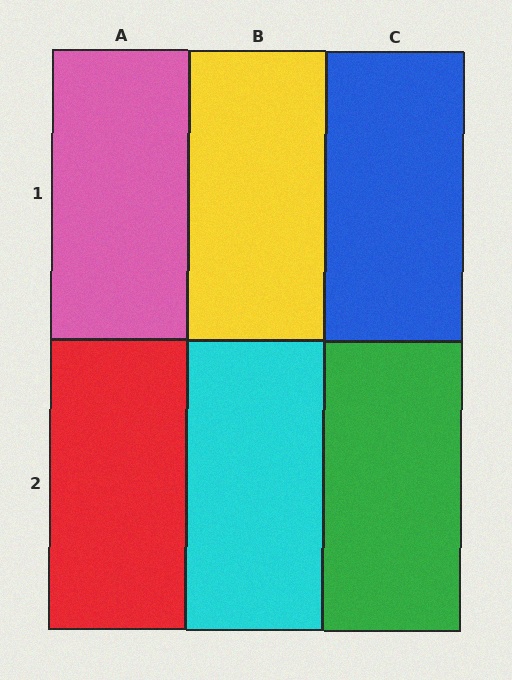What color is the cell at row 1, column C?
Blue.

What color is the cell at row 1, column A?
Pink.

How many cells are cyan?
1 cell is cyan.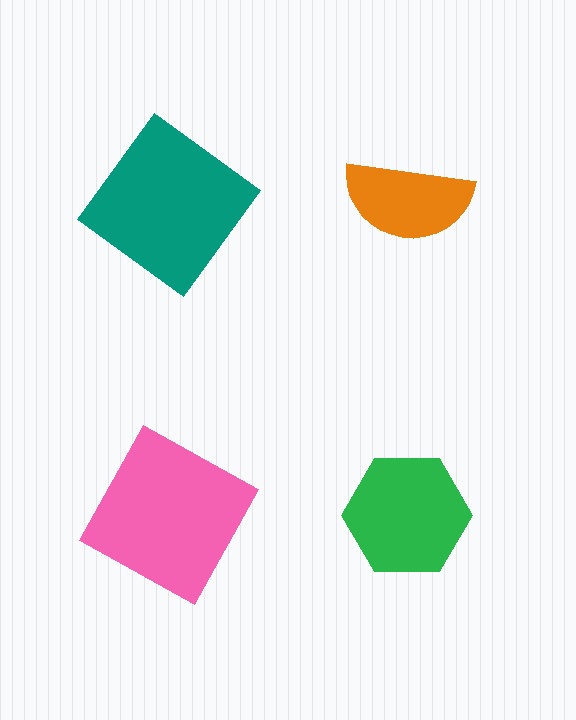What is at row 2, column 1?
A pink square.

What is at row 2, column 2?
A green hexagon.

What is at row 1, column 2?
An orange semicircle.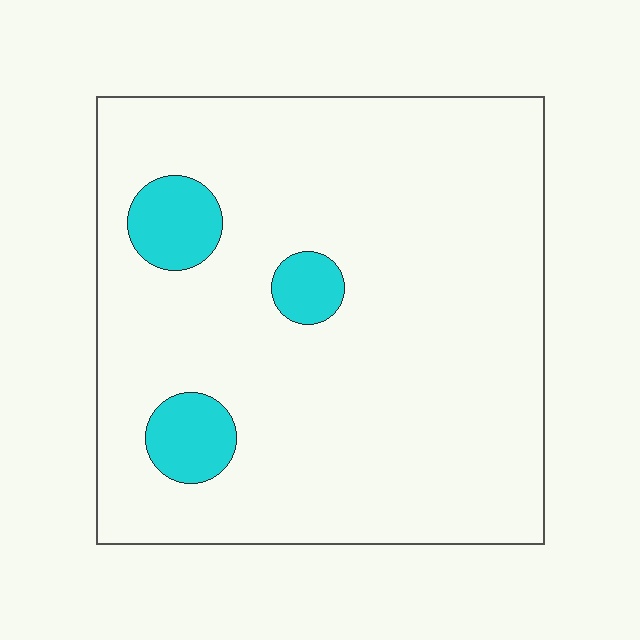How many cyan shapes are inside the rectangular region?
3.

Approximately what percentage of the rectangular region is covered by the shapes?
Approximately 10%.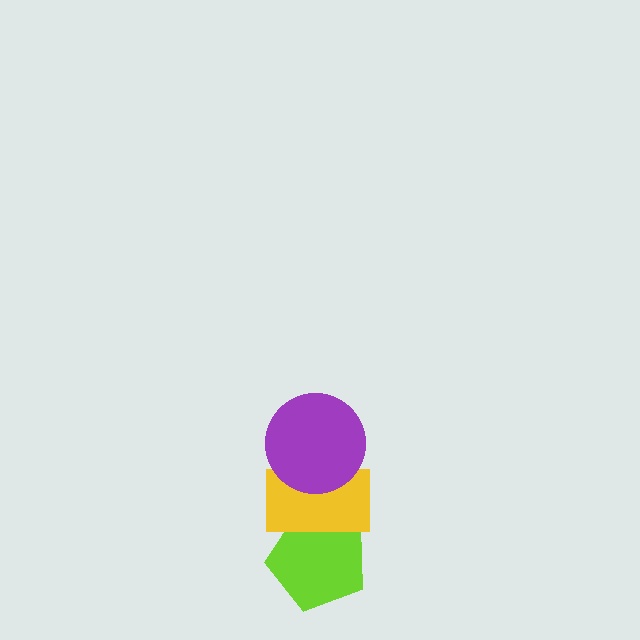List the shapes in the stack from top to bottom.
From top to bottom: the purple circle, the yellow rectangle, the lime pentagon.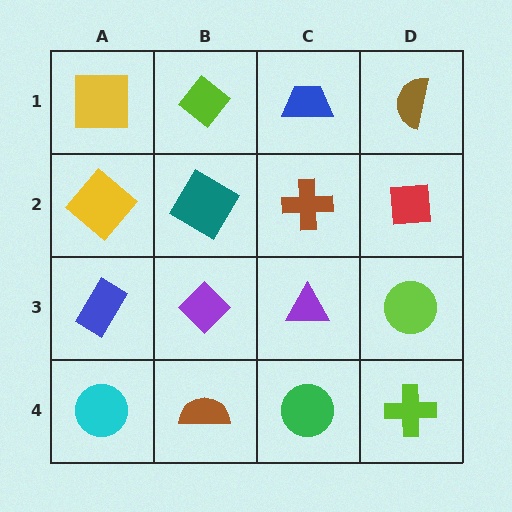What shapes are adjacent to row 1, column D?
A red square (row 2, column D), a blue trapezoid (row 1, column C).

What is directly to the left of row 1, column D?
A blue trapezoid.